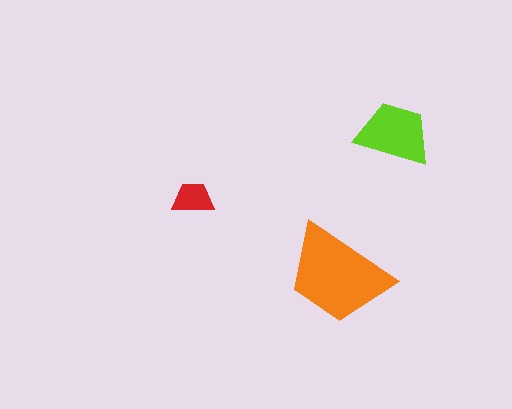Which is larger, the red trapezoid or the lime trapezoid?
The lime one.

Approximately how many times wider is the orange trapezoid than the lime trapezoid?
About 1.5 times wider.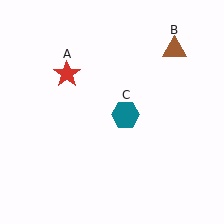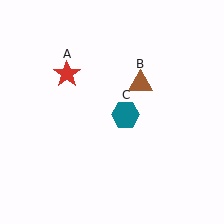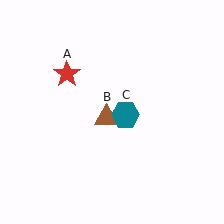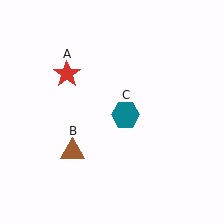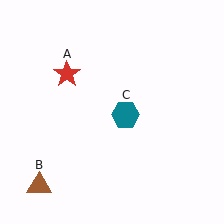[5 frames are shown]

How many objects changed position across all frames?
1 object changed position: brown triangle (object B).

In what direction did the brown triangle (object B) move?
The brown triangle (object B) moved down and to the left.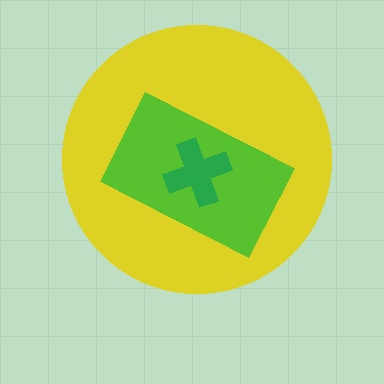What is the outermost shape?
The yellow circle.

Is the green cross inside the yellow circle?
Yes.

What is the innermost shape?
The green cross.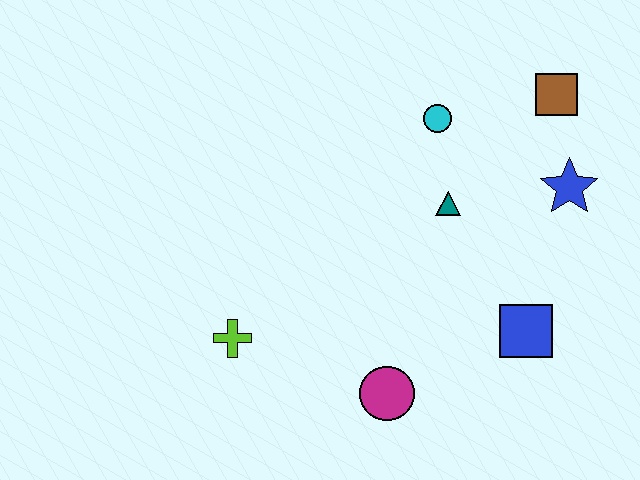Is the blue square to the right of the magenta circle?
Yes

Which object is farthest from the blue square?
The lime cross is farthest from the blue square.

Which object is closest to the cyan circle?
The teal triangle is closest to the cyan circle.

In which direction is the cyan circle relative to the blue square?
The cyan circle is above the blue square.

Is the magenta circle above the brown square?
No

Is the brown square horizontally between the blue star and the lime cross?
Yes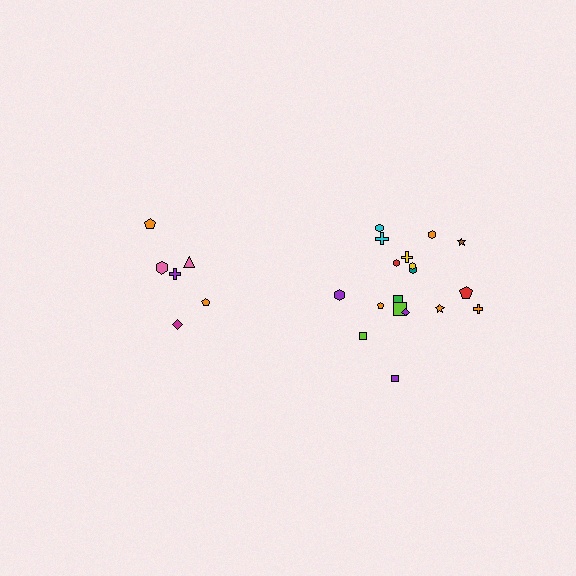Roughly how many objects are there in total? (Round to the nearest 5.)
Roughly 25 objects in total.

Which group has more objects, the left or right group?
The right group.